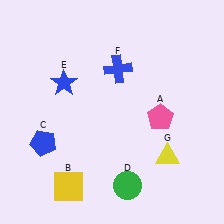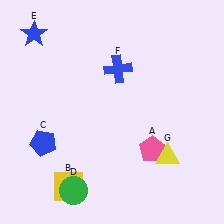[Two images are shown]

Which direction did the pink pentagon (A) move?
The pink pentagon (A) moved down.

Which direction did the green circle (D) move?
The green circle (D) moved left.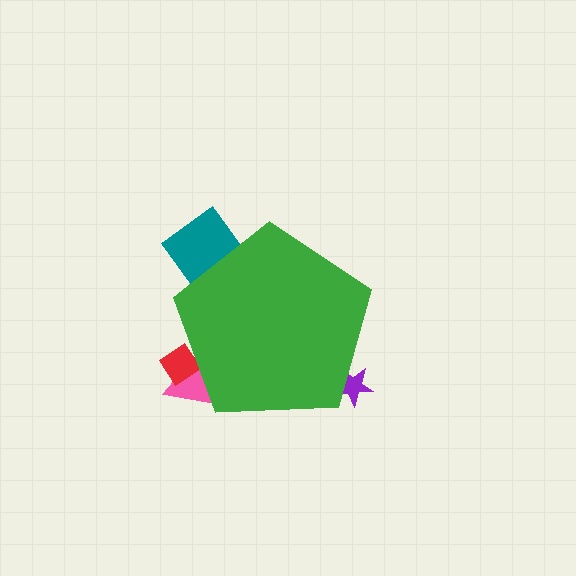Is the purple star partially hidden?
Yes, the purple star is partially hidden behind the green pentagon.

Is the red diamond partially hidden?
Yes, the red diamond is partially hidden behind the green pentagon.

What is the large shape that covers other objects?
A green pentagon.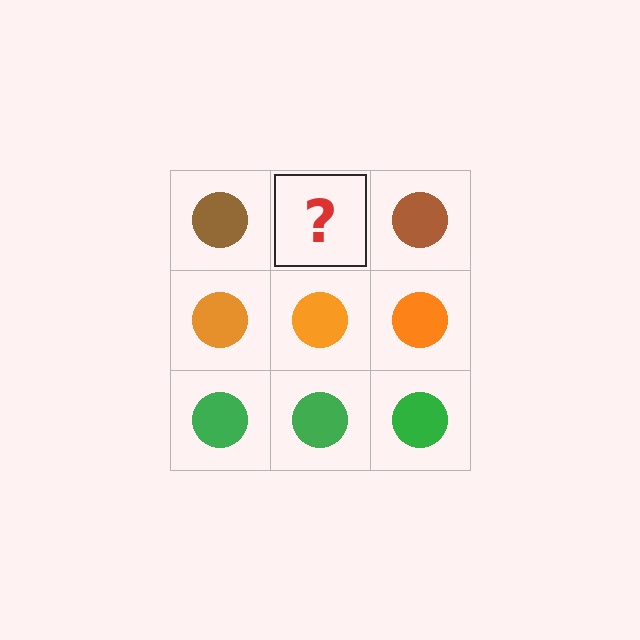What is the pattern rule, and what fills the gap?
The rule is that each row has a consistent color. The gap should be filled with a brown circle.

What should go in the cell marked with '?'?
The missing cell should contain a brown circle.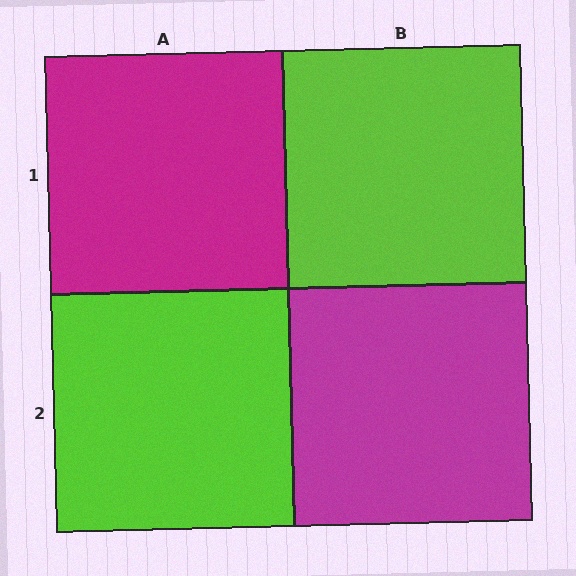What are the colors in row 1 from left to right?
Magenta, lime.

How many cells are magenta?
2 cells are magenta.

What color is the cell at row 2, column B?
Magenta.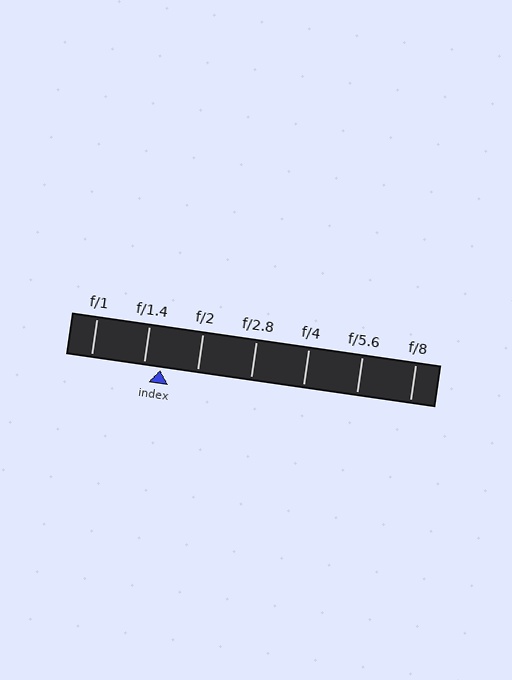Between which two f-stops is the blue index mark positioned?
The index mark is between f/1.4 and f/2.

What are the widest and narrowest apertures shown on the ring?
The widest aperture shown is f/1 and the narrowest is f/8.